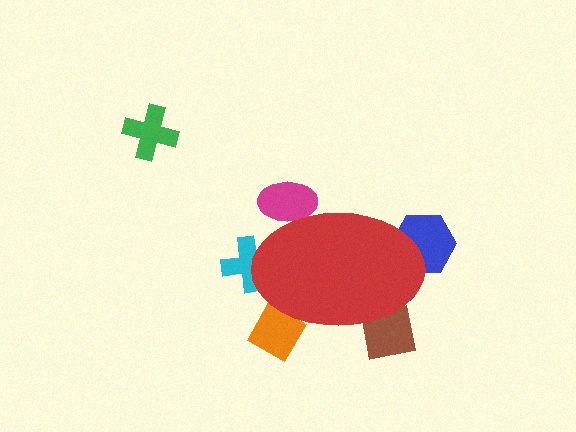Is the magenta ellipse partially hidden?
Yes, the magenta ellipse is partially hidden behind the red ellipse.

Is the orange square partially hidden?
Yes, the orange square is partially hidden behind the red ellipse.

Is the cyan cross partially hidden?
Yes, the cyan cross is partially hidden behind the red ellipse.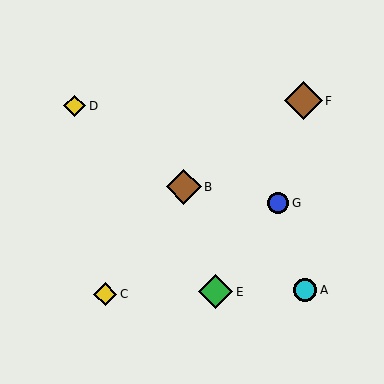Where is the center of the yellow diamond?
The center of the yellow diamond is at (105, 294).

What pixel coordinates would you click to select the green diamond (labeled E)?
Click at (216, 292) to select the green diamond E.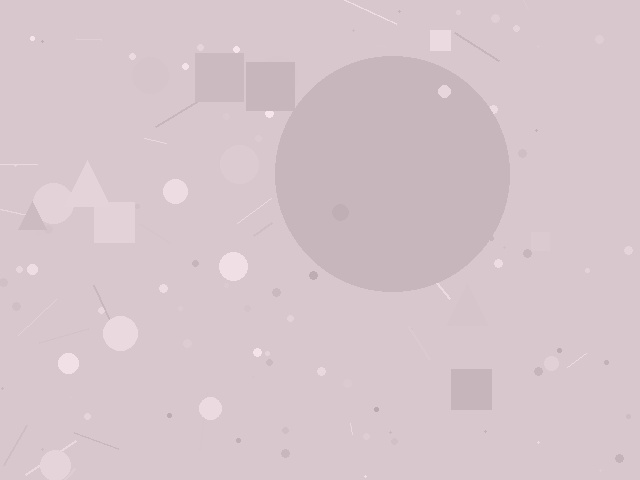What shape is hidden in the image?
A circle is hidden in the image.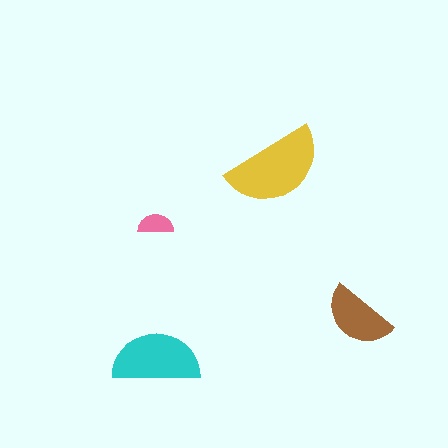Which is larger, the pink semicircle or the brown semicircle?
The brown one.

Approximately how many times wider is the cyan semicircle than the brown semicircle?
About 1.5 times wider.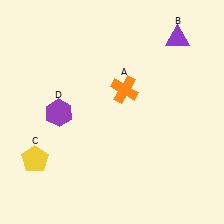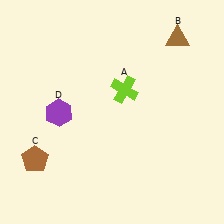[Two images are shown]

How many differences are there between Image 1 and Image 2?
There are 3 differences between the two images.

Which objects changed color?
A changed from orange to lime. B changed from purple to brown. C changed from yellow to brown.